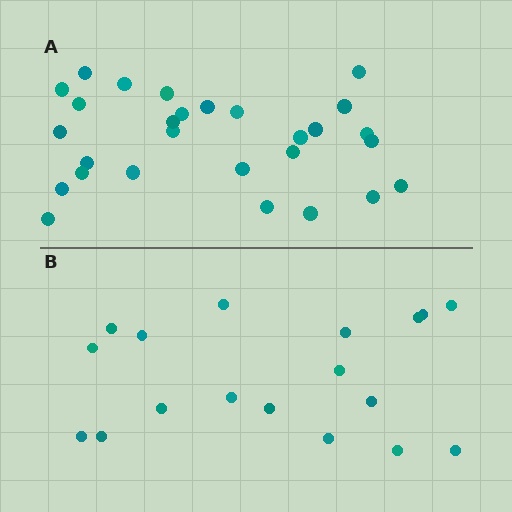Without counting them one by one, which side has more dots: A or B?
Region A (the top region) has more dots.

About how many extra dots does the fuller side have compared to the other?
Region A has roughly 10 or so more dots than region B.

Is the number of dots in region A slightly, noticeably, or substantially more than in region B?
Region A has substantially more. The ratio is roughly 1.6 to 1.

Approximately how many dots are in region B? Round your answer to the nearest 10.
About 20 dots. (The exact count is 18, which rounds to 20.)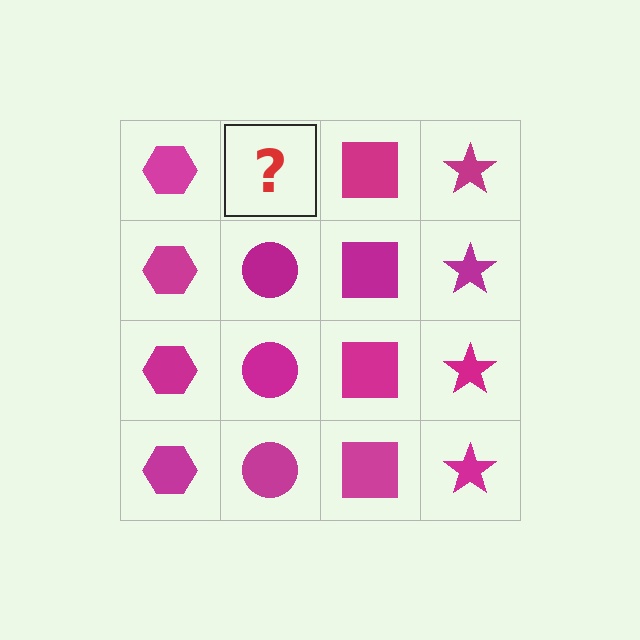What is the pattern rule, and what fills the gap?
The rule is that each column has a consistent shape. The gap should be filled with a magenta circle.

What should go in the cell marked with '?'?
The missing cell should contain a magenta circle.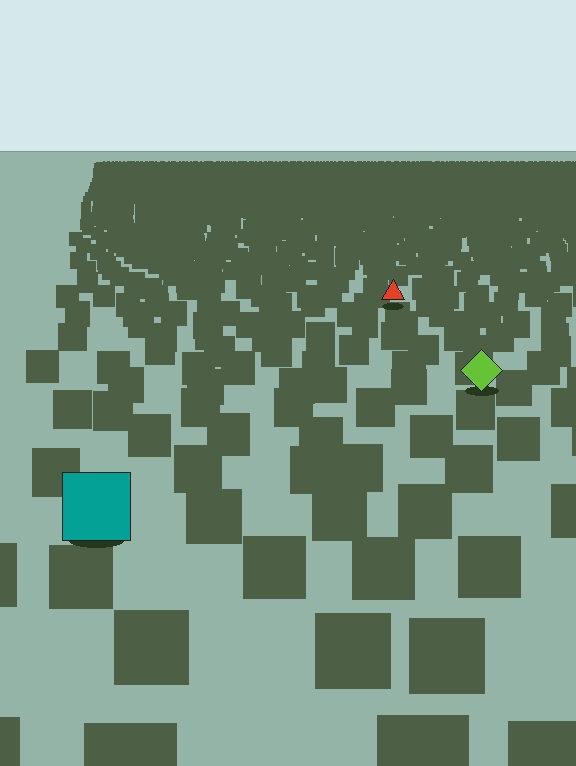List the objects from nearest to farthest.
From nearest to farthest: the teal square, the lime diamond, the red triangle.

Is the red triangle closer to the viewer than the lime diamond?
No. The lime diamond is closer — you can tell from the texture gradient: the ground texture is coarser near it.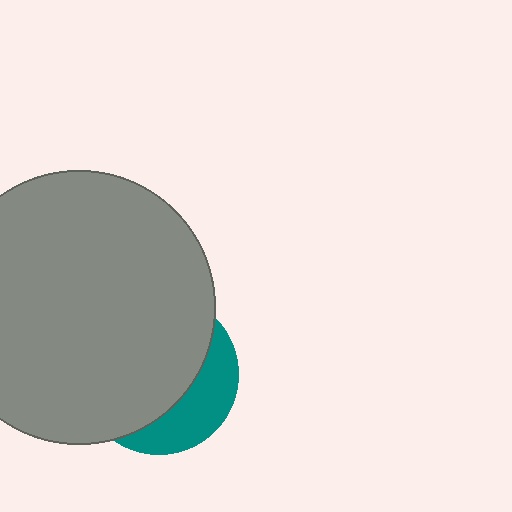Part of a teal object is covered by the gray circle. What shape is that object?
It is a circle.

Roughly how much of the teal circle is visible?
A small part of it is visible (roughly 31%).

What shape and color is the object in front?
The object in front is a gray circle.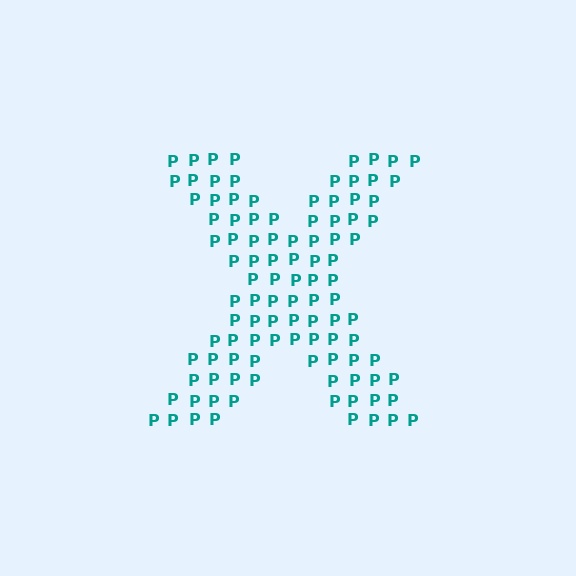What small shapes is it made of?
It is made of small letter P's.